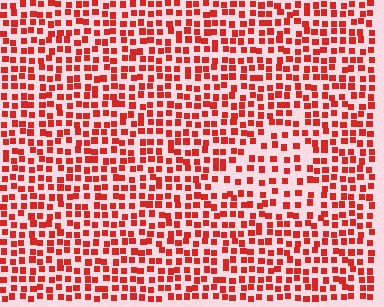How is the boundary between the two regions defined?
The boundary is defined by a change in element density (approximately 1.6x ratio). All elements are the same color, size, and shape.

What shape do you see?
I see a triangle.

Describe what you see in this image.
The image contains small red elements arranged at two different densities. A triangle-shaped region is visible where the elements are less densely packed than the surrounding area.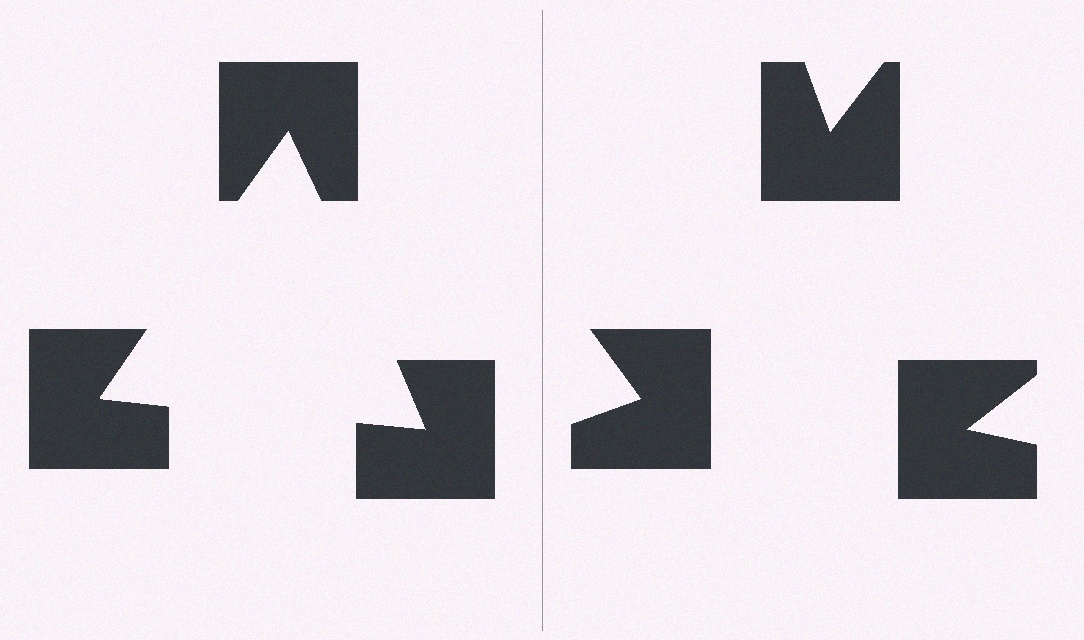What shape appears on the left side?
An illusory triangle.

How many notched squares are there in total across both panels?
6 — 3 on each side.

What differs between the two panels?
The notched squares are positioned identically on both sides; only the wedge orientations differ. On the left they align to a triangle; on the right they are misaligned.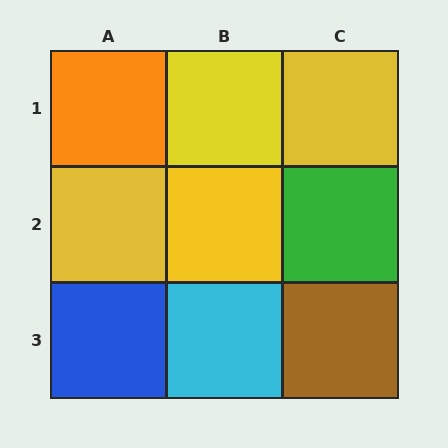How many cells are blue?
1 cell is blue.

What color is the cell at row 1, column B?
Yellow.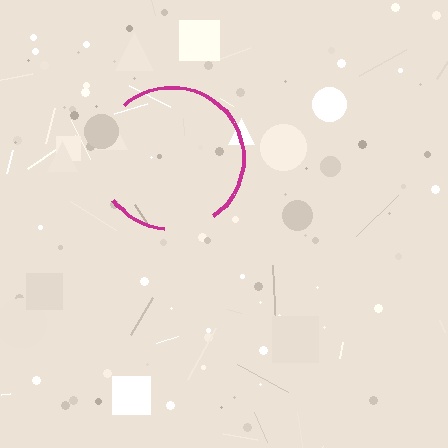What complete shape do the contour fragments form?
The contour fragments form a circle.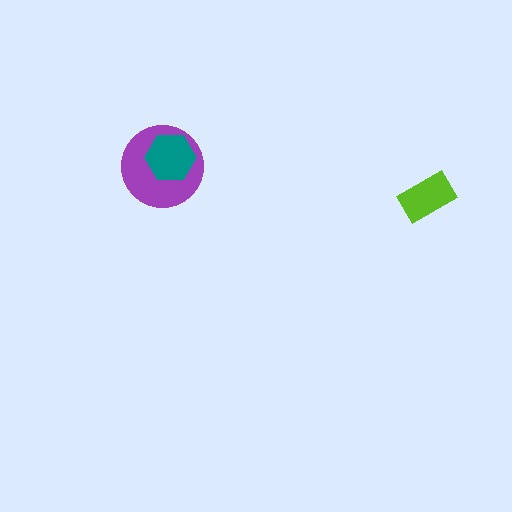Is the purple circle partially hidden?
Yes, it is partially covered by another shape.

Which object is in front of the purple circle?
The teal hexagon is in front of the purple circle.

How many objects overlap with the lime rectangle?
0 objects overlap with the lime rectangle.